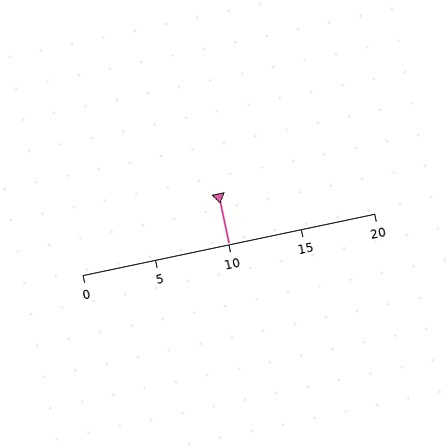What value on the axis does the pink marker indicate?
The marker indicates approximately 10.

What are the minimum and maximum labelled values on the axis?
The axis runs from 0 to 20.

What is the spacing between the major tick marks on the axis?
The major ticks are spaced 5 apart.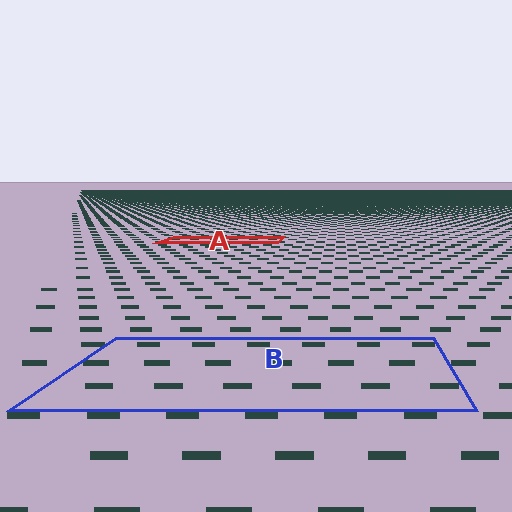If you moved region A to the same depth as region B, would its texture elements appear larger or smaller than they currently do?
They would appear larger. At a closer depth, the same texture elements are projected at a bigger on-screen size.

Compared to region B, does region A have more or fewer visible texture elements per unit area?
Region A has more texture elements per unit area — they are packed more densely because it is farther away.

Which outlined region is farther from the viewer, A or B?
Region A is farther from the viewer — the texture elements inside it appear smaller and more densely packed.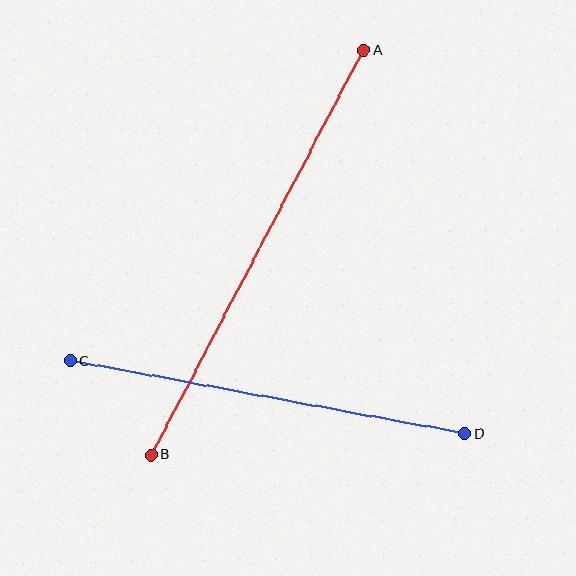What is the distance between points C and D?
The distance is approximately 400 pixels.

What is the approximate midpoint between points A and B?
The midpoint is at approximately (257, 252) pixels.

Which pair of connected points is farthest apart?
Points A and B are farthest apart.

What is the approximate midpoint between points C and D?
The midpoint is at approximately (268, 397) pixels.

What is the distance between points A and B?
The distance is approximately 457 pixels.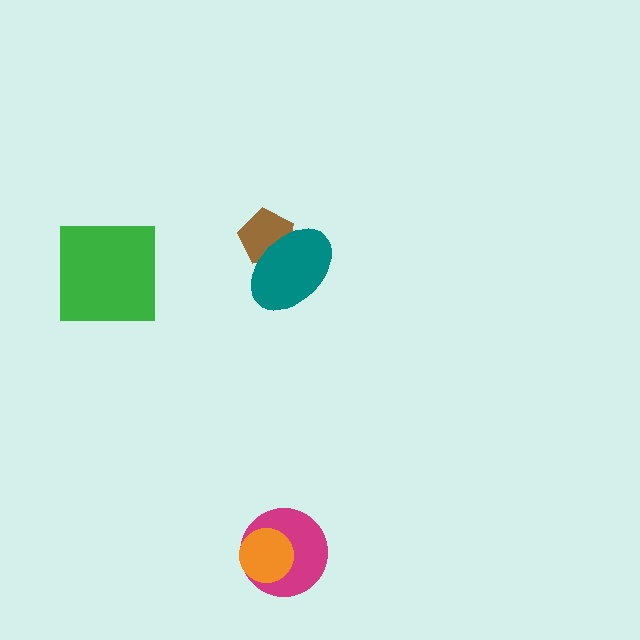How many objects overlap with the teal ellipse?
1 object overlaps with the teal ellipse.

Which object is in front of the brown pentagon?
The teal ellipse is in front of the brown pentagon.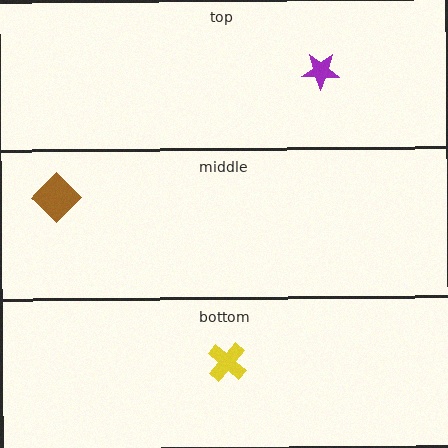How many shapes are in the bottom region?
1.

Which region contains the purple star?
The top region.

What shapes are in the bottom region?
The yellow cross.